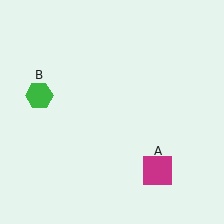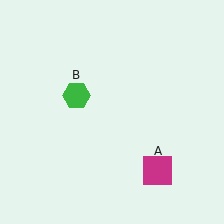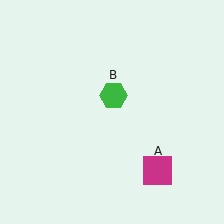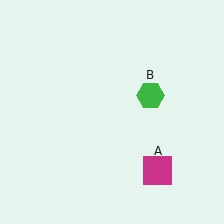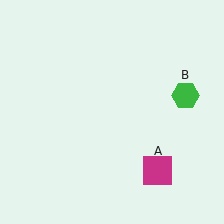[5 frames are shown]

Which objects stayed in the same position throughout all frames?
Magenta square (object A) remained stationary.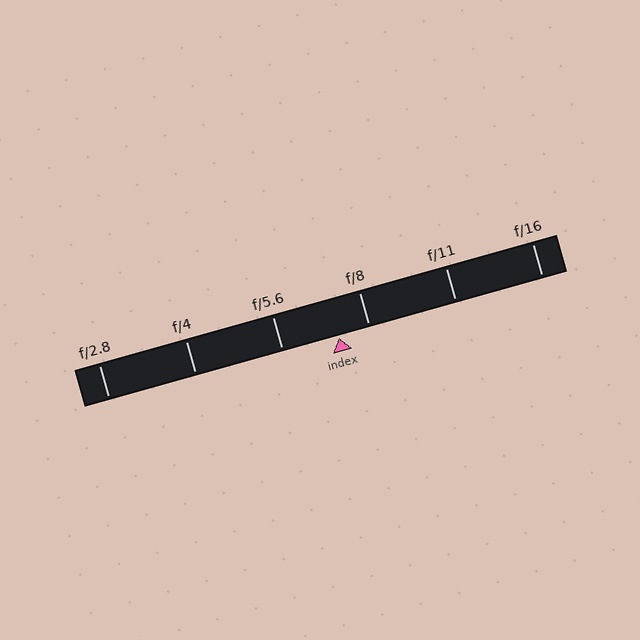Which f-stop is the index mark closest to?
The index mark is closest to f/8.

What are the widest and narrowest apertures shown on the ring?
The widest aperture shown is f/2.8 and the narrowest is f/16.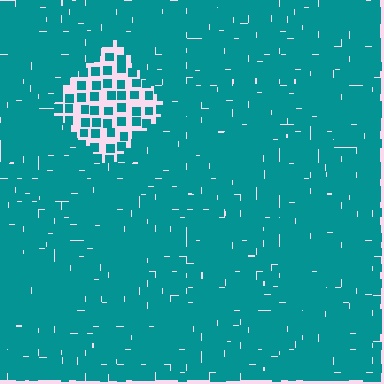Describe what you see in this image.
The image contains small teal elements arranged at two different densities. A diamond-shaped region is visible where the elements are less densely packed than the surrounding area.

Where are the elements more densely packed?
The elements are more densely packed outside the diamond boundary.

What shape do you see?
I see a diamond.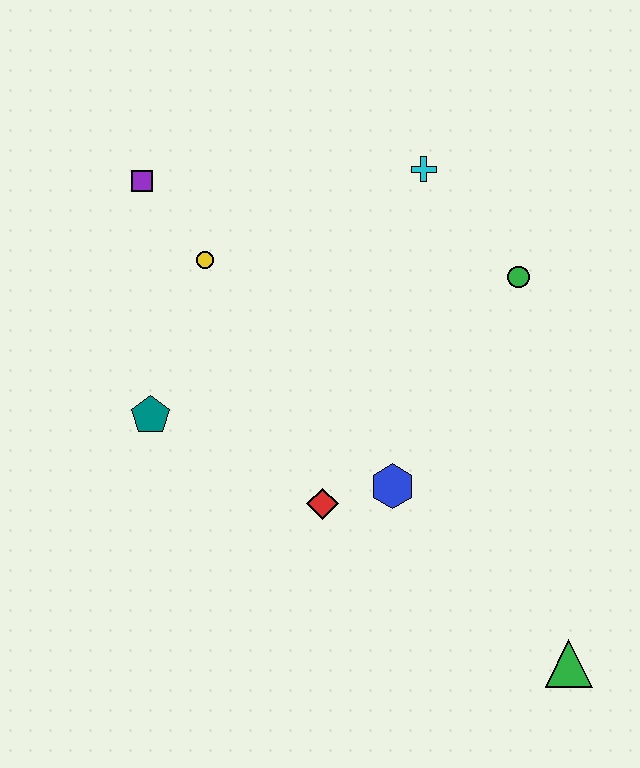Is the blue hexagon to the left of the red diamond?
No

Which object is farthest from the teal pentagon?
The green triangle is farthest from the teal pentagon.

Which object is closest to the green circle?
The cyan cross is closest to the green circle.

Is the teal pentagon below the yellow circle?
Yes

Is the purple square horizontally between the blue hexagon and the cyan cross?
No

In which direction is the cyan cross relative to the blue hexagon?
The cyan cross is above the blue hexagon.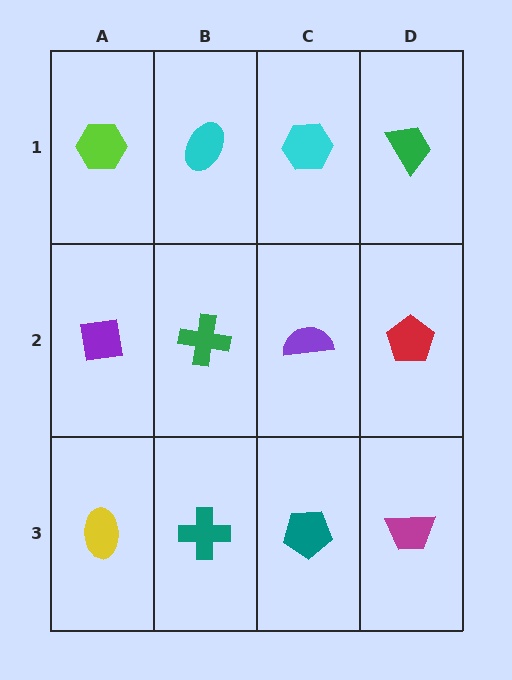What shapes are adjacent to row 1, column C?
A purple semicircle (row 2, column C), a cyan ellipse (row 1, column B), a green trapezoid (row 1, column D).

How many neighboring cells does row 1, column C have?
3.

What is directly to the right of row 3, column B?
A teal pentagon.